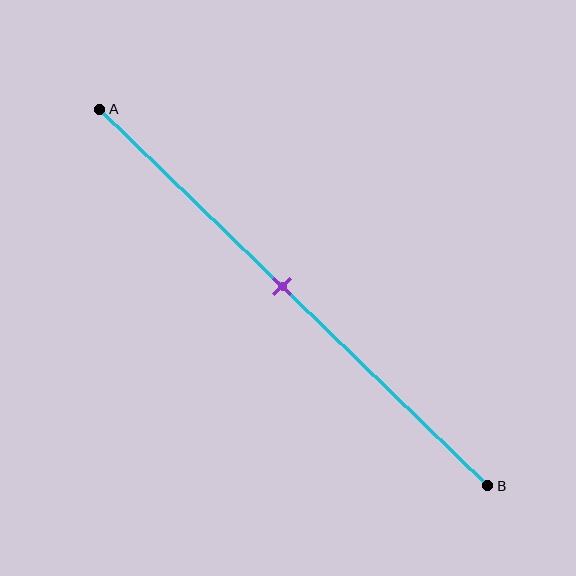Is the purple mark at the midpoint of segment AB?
Yes, the mark is approximately at the midpoint.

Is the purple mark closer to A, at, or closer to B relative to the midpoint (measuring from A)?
The purple mark is approximately at the midpoint of segment AB.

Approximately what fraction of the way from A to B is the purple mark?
The purple mark is approximately 45% of the way from A to B.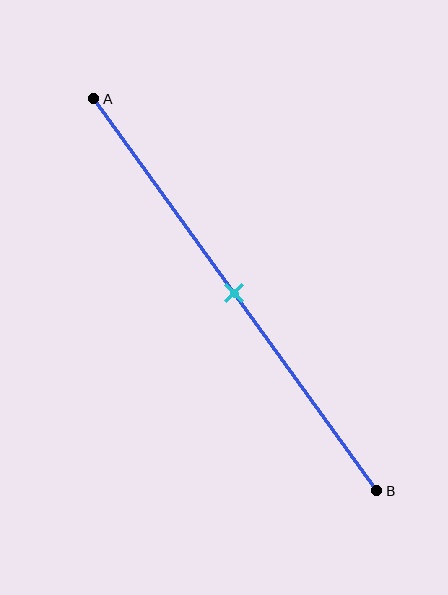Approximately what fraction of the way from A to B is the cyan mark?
The cyan mark is approximately 50% of the way from A to B.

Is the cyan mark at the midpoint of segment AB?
Yes, the mark is approximately at the midpoint.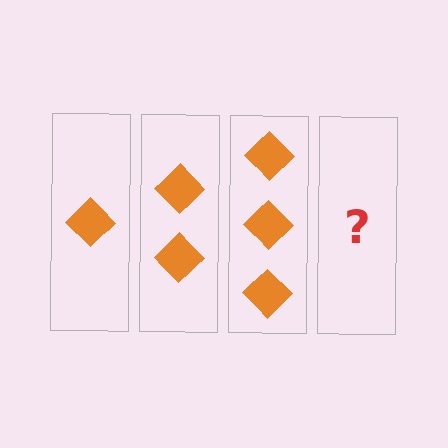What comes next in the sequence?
The next element should be 4 diamonds.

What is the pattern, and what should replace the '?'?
The pattern is that each step adds one more diamond. The '?' should be 4 diamonds.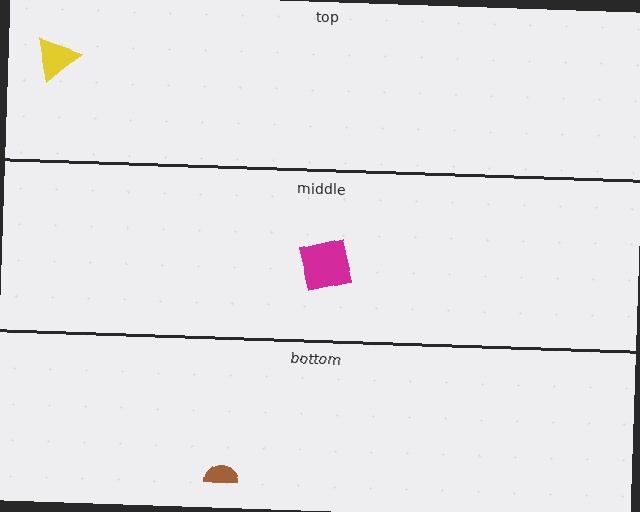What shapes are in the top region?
The yellow triangle.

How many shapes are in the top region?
1.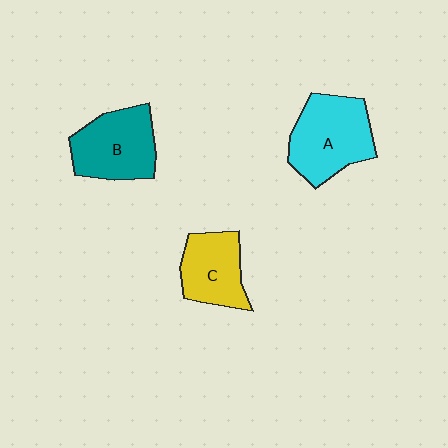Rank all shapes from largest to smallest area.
From largest to smallest: A (cyan), B (teal), C (yellow).